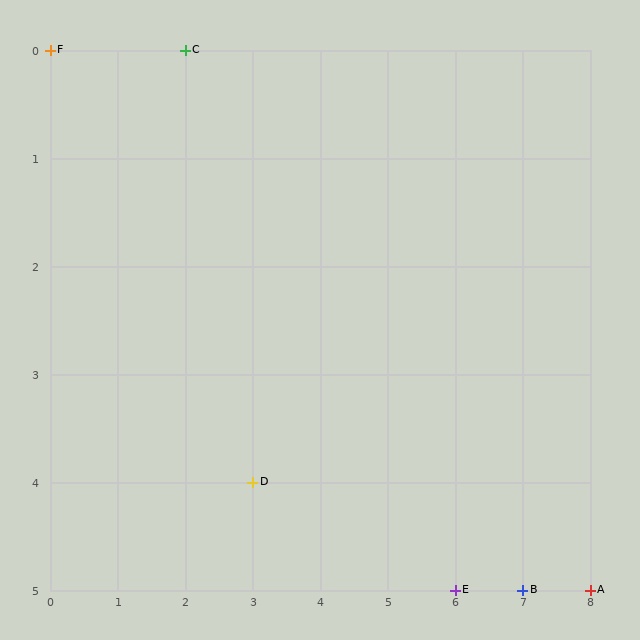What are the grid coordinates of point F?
Point F is at grid coordinates (0, 0).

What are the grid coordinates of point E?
Point E is at grid coordinates (6, 5).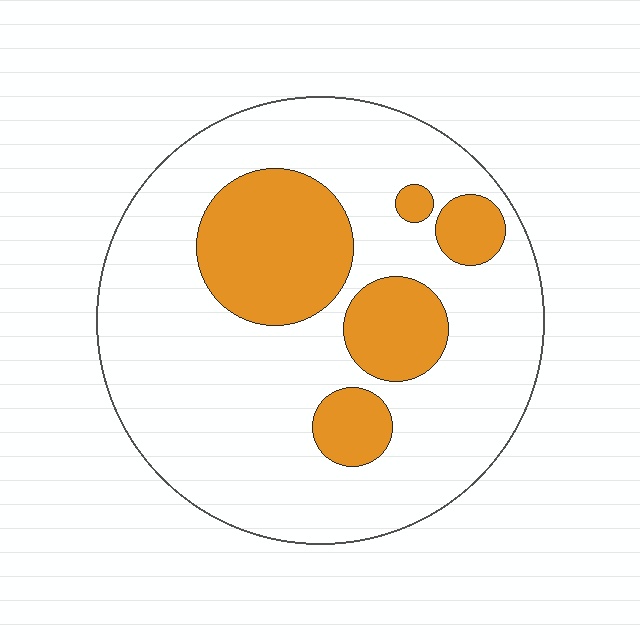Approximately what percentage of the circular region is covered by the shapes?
Approximately 25%.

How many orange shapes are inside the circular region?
5.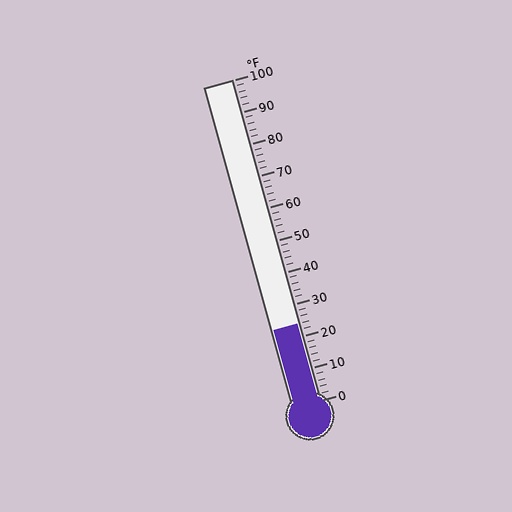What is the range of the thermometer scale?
The thermometer scale ranges from 0°F to 100°F.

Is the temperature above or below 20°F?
The temperature is above 20°F.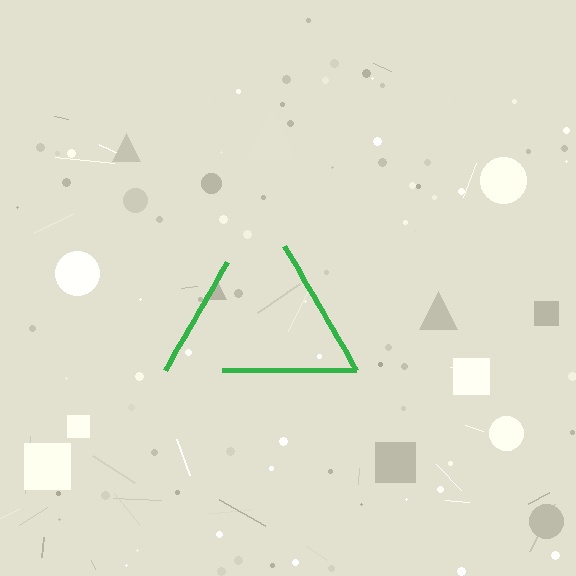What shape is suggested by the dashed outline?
The dashed outline suggests a triangle.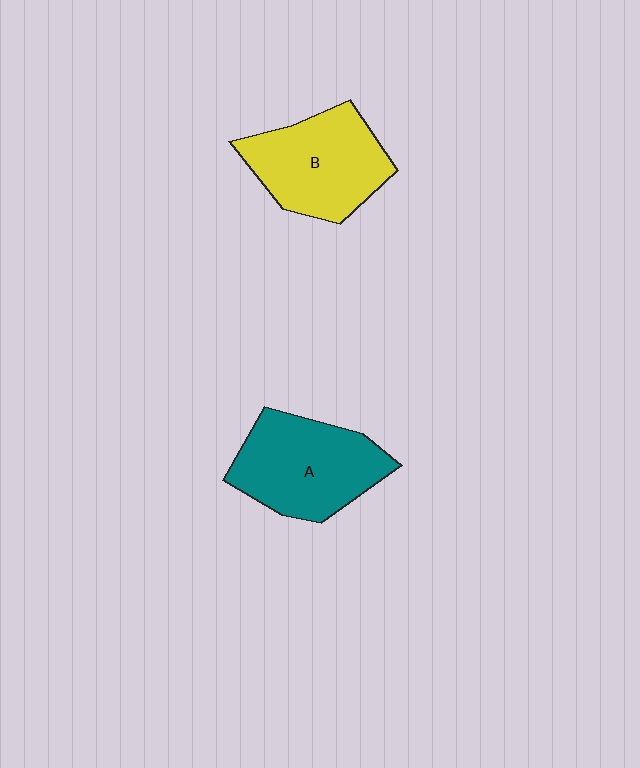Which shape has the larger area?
Shape A (teal).